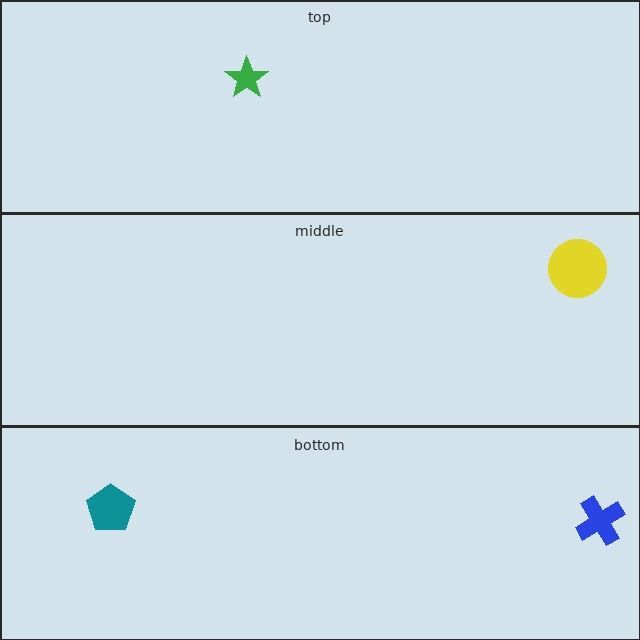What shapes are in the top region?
The green star.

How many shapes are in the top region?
1.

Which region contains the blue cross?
The bottom region.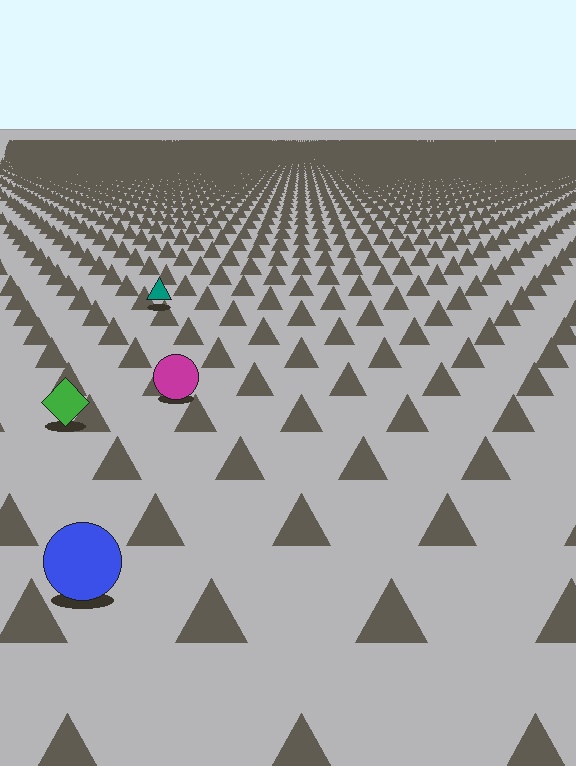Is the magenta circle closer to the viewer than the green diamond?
No. The green diamond is closer — you can tell from the texture gradient: the ground texture is coarser near it.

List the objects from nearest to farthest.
From nearest to farthest: the blue circle, the green diamond, the magenta circle, the teal triangle.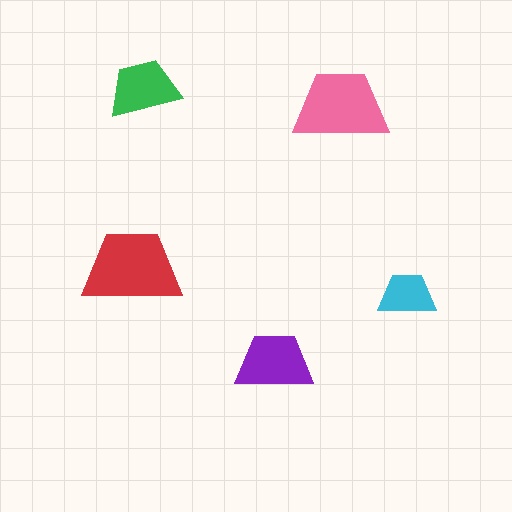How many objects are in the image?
There are 5 objects in the image.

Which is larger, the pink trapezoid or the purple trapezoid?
The pink one.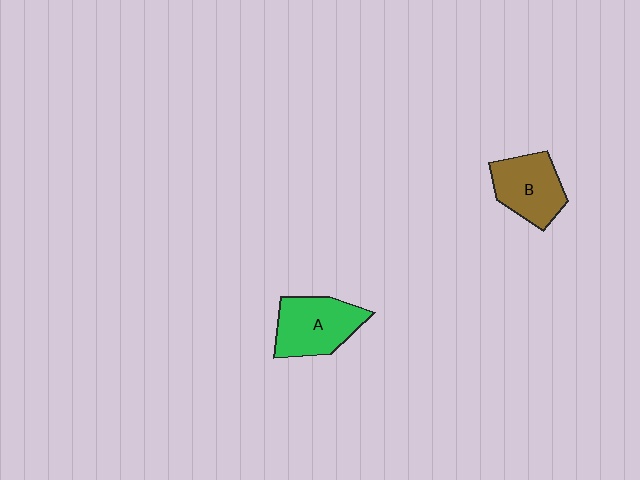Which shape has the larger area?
Shape A (green).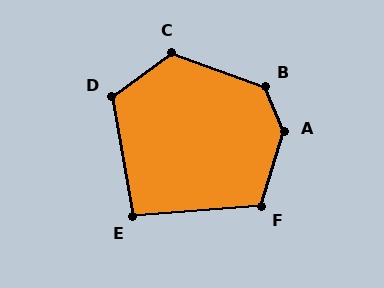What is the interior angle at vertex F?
Approximately 112 degrees (obtuse).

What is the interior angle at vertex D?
Approximately 116 degrees (obtuse).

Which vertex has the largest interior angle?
A, at approximately 140 degrees.